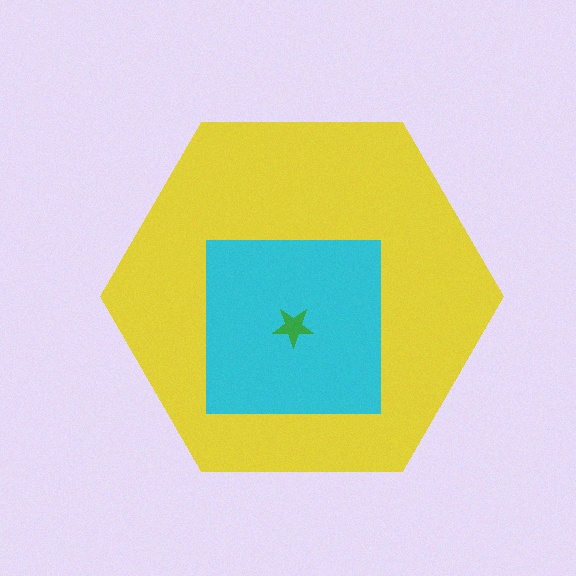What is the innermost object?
The green star.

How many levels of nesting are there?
3.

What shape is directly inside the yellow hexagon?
The cyan square.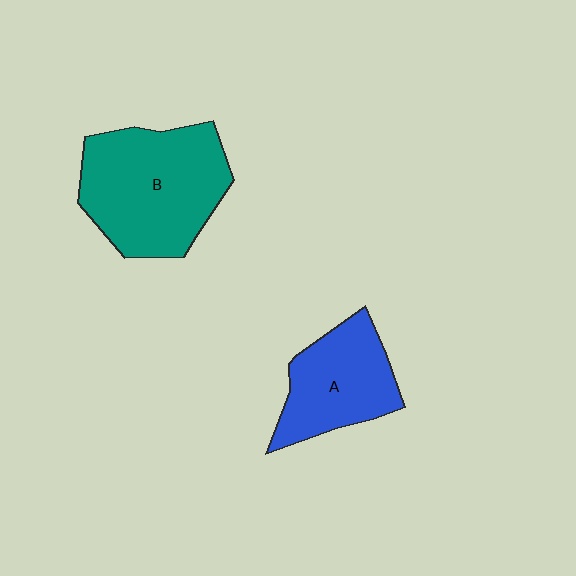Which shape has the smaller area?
Shape A (blue).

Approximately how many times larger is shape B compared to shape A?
Approximately 1.5 times.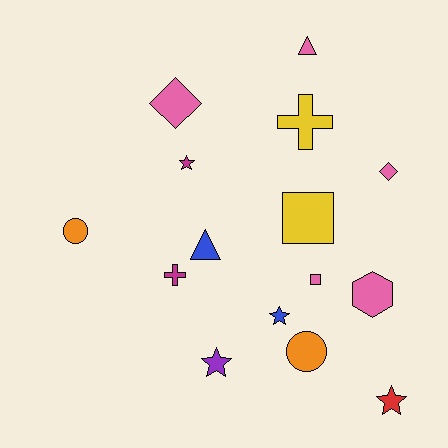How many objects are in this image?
There are 15 objects.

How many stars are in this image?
There are 4 stars.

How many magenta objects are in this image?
There are 2 magenta objects.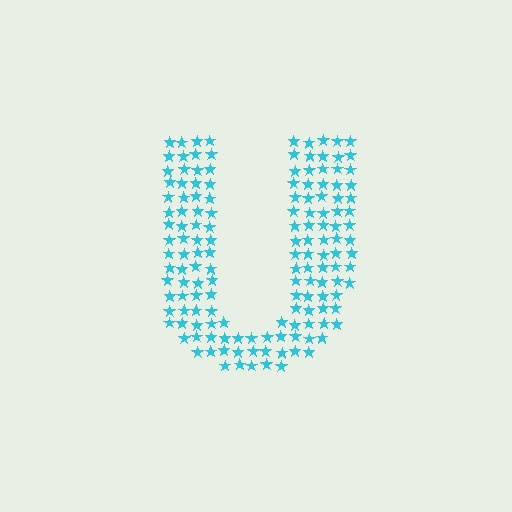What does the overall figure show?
The overall figure shows the letter U.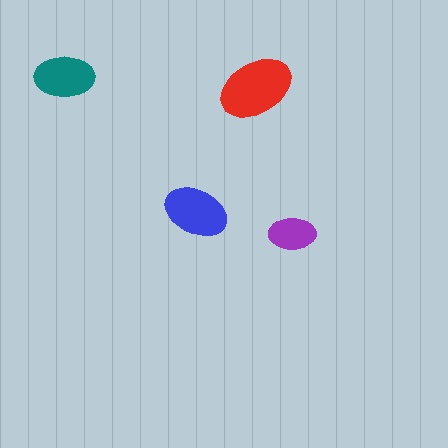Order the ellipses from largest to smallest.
the red one, the blue one, the teal one, the purple one.